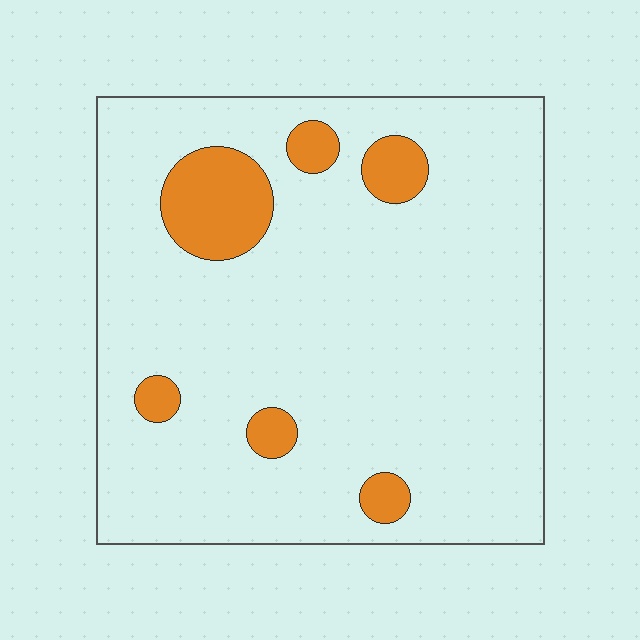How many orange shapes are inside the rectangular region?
6.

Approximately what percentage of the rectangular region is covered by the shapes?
Approximately 10%.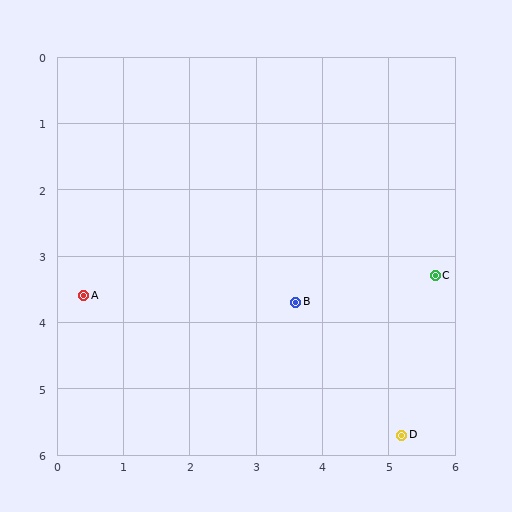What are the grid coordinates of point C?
Point C is at approximately (5.7, 3.3).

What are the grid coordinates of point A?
Point A is at approximately (0.4, 3.6).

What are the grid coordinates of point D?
Point D is at approximately (5.2, 5.7).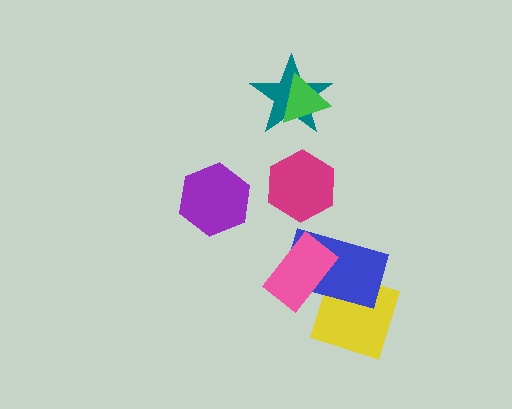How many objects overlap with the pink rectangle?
1 object overlaps with the pink rectangle.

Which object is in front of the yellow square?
The blue rectangle is in front of the yellow square.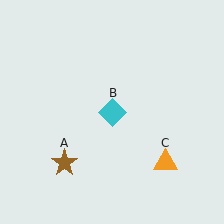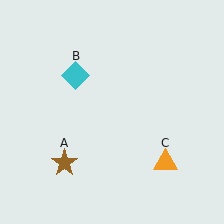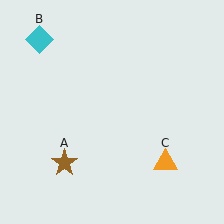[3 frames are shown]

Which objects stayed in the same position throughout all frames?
Brown star (object A) and orange triangle (object C) remained stationary.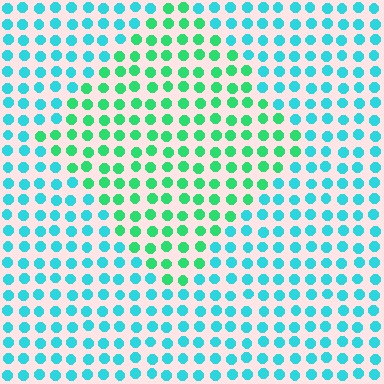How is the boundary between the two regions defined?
The boundary is defined purely by a slight shift in hue (about 39 degrees). Spacing, size, and orientation are identical on both sides.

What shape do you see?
I see a diamond.